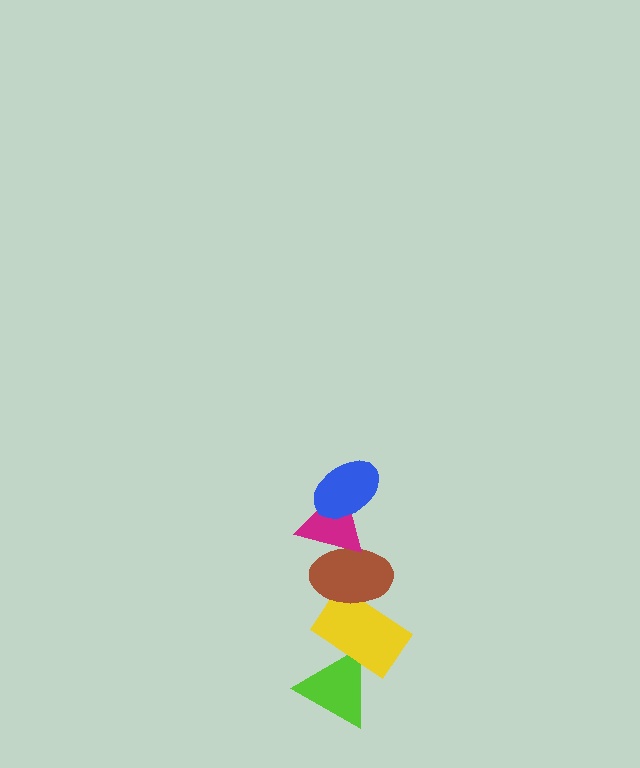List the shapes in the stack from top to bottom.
From top to bottom: the blue ellipse, the magenta triangle, the brown ellipse, the yellow rectangle, the lime triangle.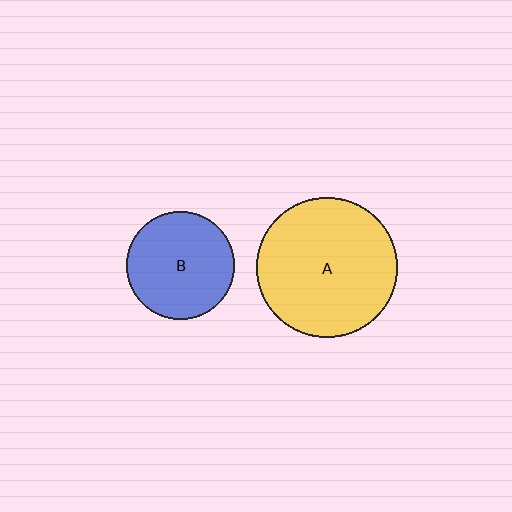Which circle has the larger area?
Circle A (yellow).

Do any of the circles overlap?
No, none of the circles overlap.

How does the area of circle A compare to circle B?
Approximately 1.7 times.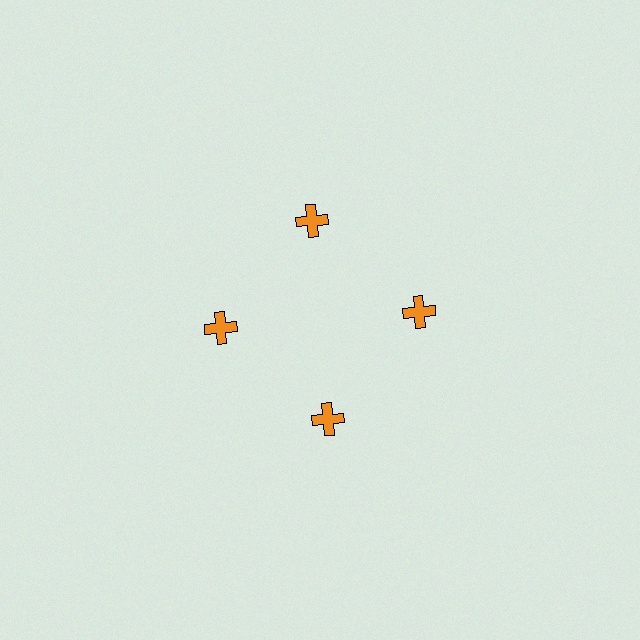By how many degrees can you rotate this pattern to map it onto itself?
The pattern maps onto itself every 90 degrees of rotation.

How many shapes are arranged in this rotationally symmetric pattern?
There are 4 shapes, arranged in 4 groups of 1.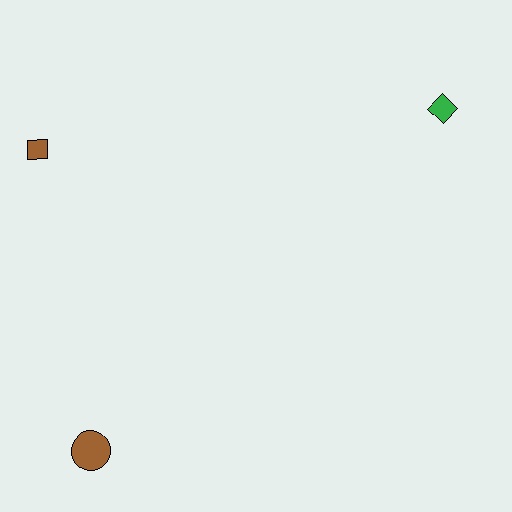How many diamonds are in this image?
There is 1 diamond.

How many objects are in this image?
There are 3 objects.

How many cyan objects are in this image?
There are no cyan objects.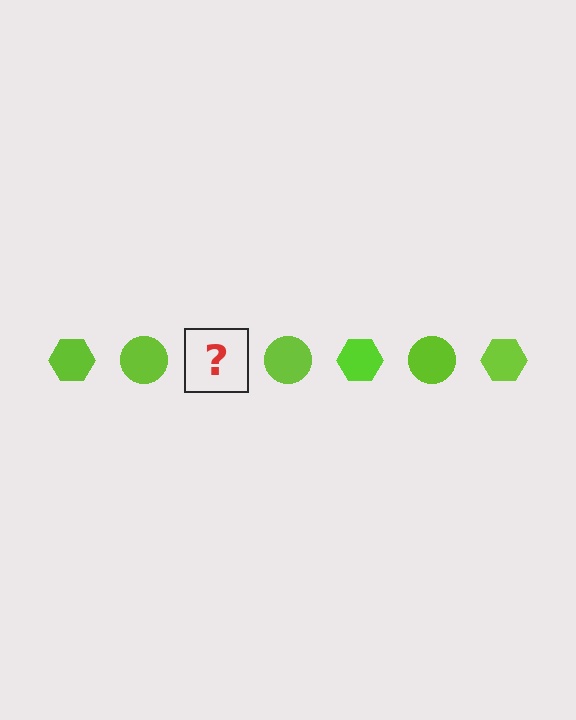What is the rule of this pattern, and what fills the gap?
The rule is that the pattern cycles through hexagon, circle shapes in lime. The gap should be filled with a lime hexagon.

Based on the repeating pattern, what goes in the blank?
The blank should be a lime hexagon.